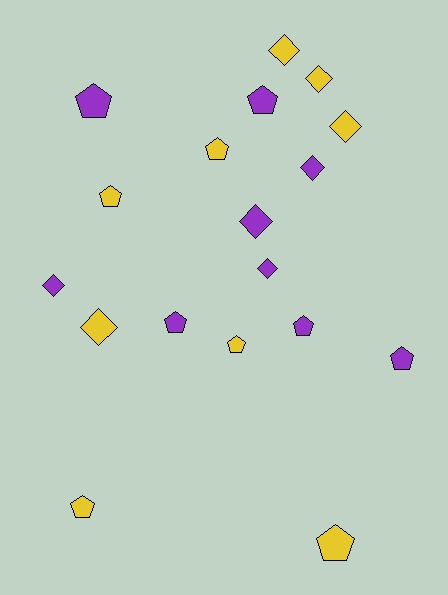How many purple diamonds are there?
There are 4 purple diamonds.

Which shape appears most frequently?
Pentagon, with 10 objects.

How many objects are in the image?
There are 18 objects.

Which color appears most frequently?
Purple, with 9 objects.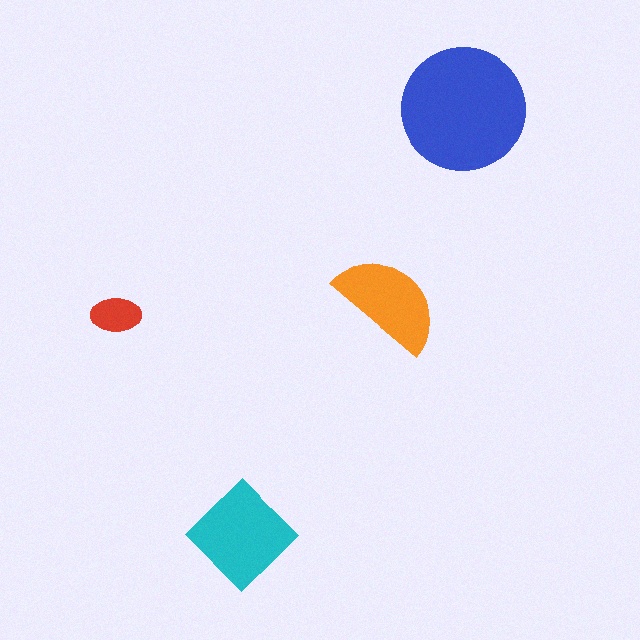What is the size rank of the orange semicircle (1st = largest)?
3rd.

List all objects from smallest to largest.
The red ellipse, the orange semicircle, the cyan diamond, the blue circle.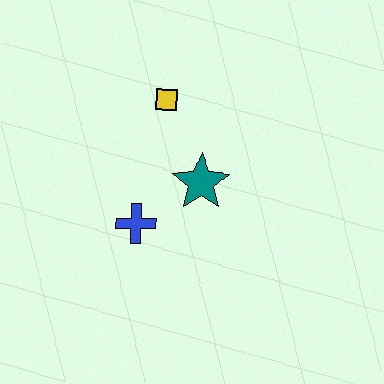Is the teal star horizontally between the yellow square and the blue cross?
No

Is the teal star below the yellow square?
Yes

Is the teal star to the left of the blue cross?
No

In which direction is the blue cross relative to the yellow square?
The blue cross is below the yellow square.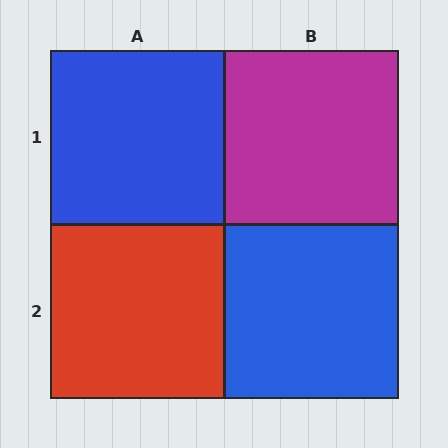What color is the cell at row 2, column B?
Blue.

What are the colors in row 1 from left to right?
Blue, magenta.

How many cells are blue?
2 cells are blue.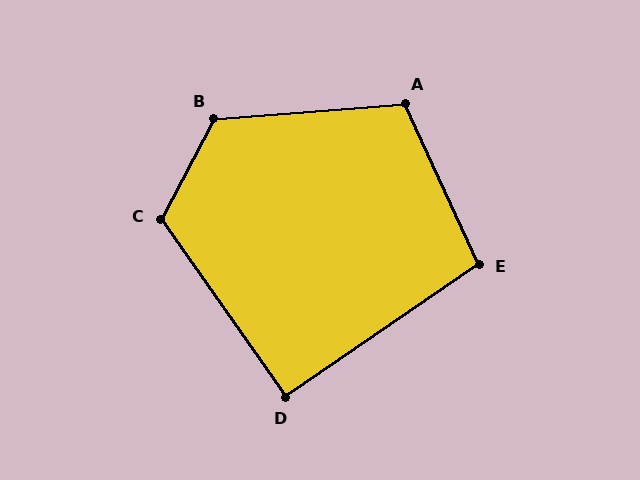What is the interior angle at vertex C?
Approximately 117 degrees (obtuse).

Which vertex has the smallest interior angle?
D, at approximately 91 degrees.